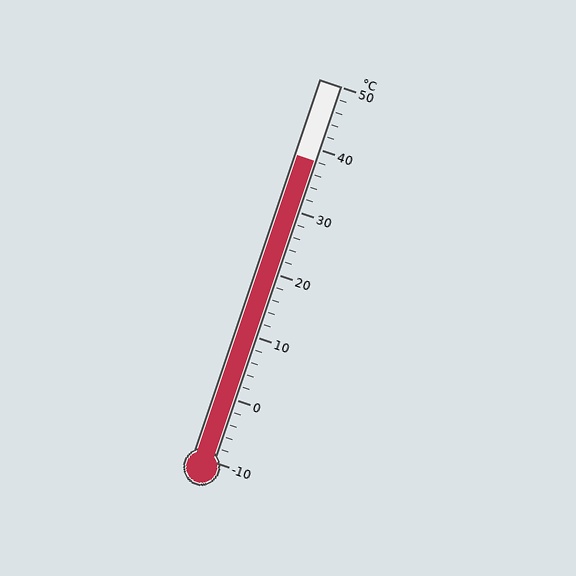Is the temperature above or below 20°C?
The temperature is above 20°C.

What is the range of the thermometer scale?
The thermometer scale ranges from -10°C to 50°C.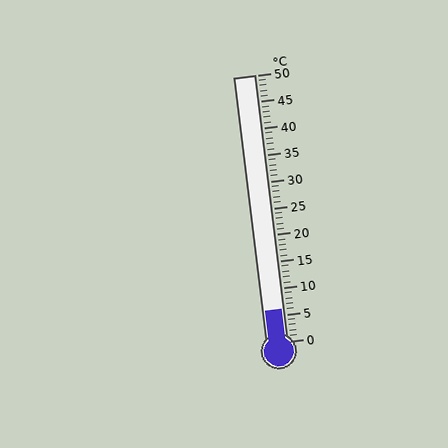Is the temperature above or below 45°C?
The temperature is below 45°C.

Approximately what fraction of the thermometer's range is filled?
The thermometer is filled to approximately 10% of its range.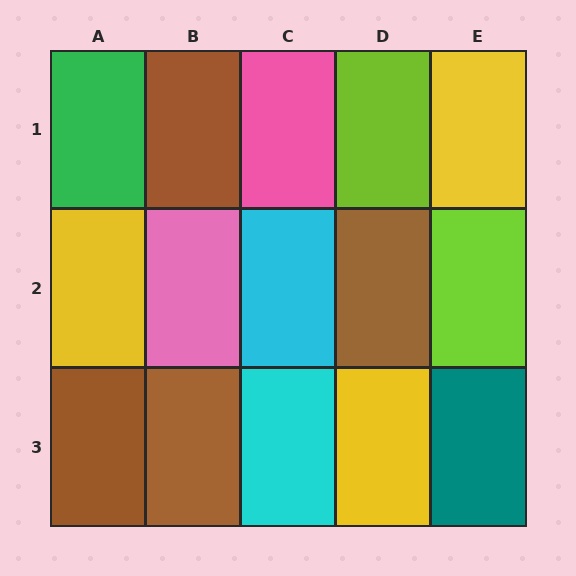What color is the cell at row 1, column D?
Lime.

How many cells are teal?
1 cell is teal.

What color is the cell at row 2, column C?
Cyan.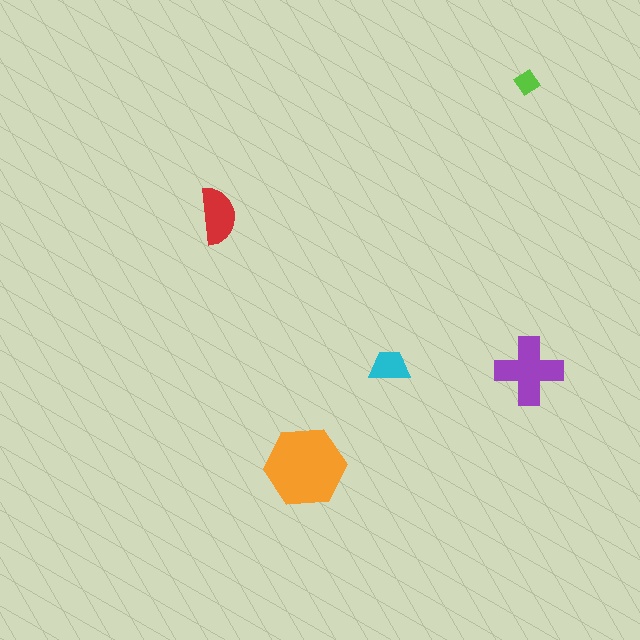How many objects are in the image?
There are 5 objects in the image.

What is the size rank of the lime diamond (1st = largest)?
5th.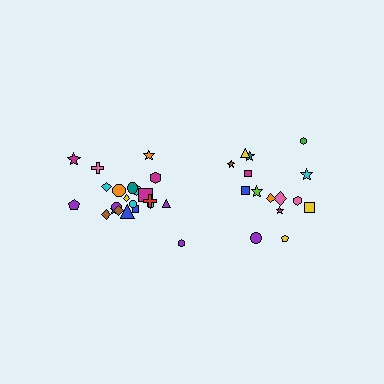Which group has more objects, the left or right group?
The left group.